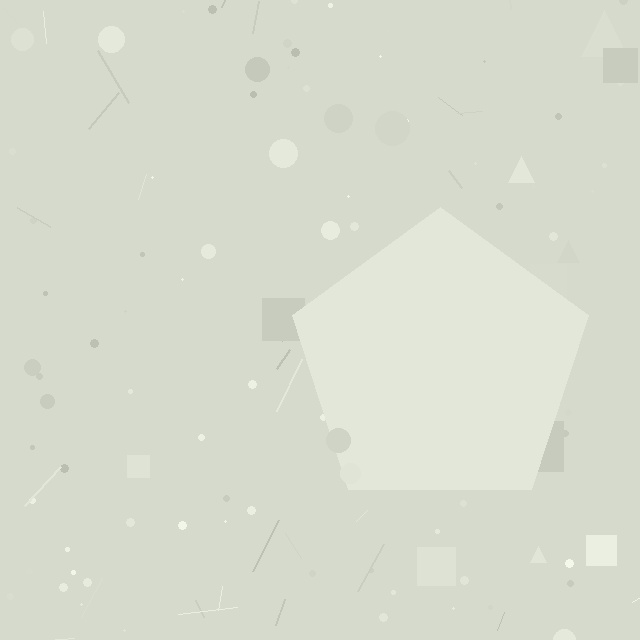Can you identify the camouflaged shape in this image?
The camouflaged shape is a pentagon.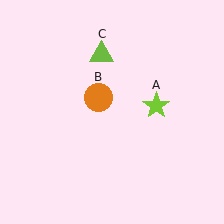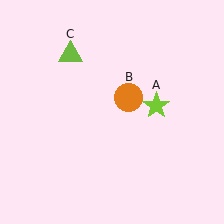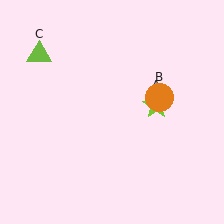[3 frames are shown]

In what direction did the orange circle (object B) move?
The orange circle (object B) moved right.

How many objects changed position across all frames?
2 objects changed position: orange circle (object B), lime triangle (object C).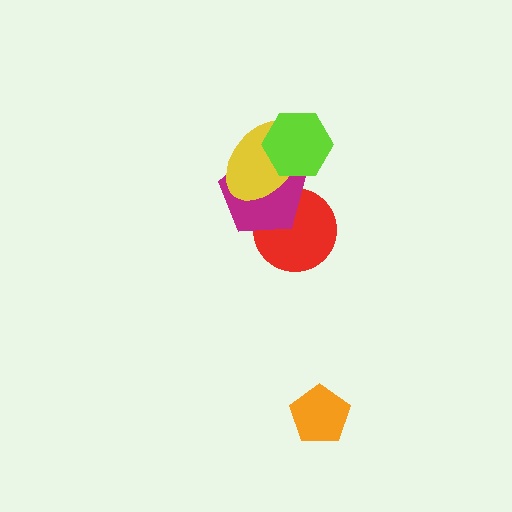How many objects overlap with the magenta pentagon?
3 objects overlap with the magenta pentagon.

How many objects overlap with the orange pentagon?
0 objects overlap with the orange pentagon.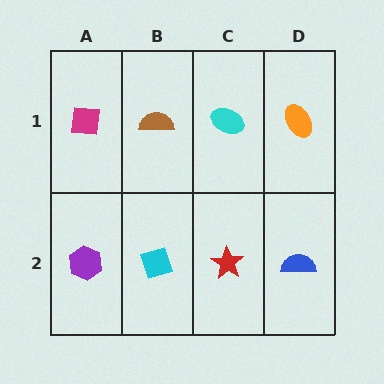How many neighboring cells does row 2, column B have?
3.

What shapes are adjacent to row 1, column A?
A purple hexagon (row 2, column A), a brown semicircle (row 1, column B).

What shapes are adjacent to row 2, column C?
A cyan ellipse (row 1, column C), a cyan diamond (row 2, column B), a blue semicircle (row 2, column D).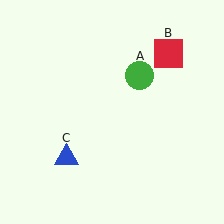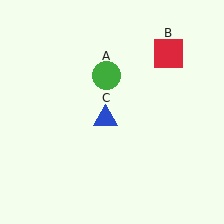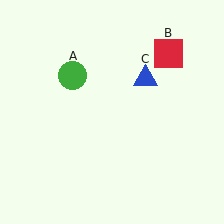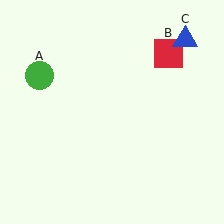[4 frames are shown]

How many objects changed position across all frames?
2 objects changed position: green circle (object A), blue triangle (object C).